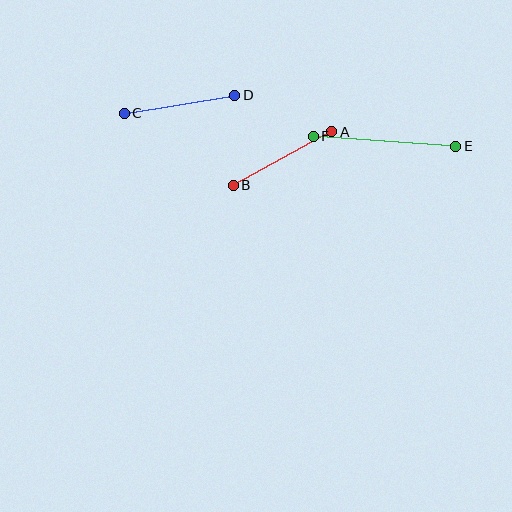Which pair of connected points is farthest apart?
Points E and F are farthest apart.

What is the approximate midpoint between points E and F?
The midpoint is at approximately (384, 141) pixels.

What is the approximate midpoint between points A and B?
The midpoint is at approximately (283, 159) pixels.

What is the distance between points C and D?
The distance is approximately 112 pixels.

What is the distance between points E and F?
The distance is approximately 143 pixels.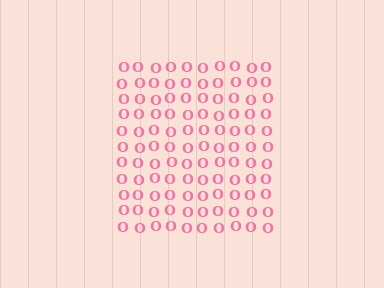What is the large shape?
The large shape is a square.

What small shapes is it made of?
It is made of small letter O's.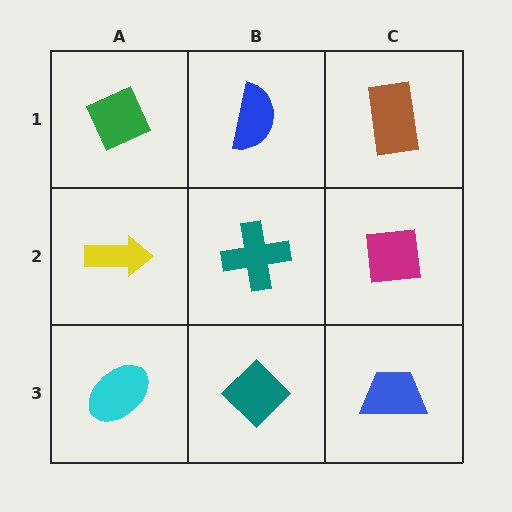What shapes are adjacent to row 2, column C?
A brown rectangle (row 1, column C), a blue trapezoid (row 3, column C), a teal cross (row 2, column B).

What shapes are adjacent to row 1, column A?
A yellow arrow (row 2, column A), a blue semicircle (row 1, column B).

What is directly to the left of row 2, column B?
A yellow arrow.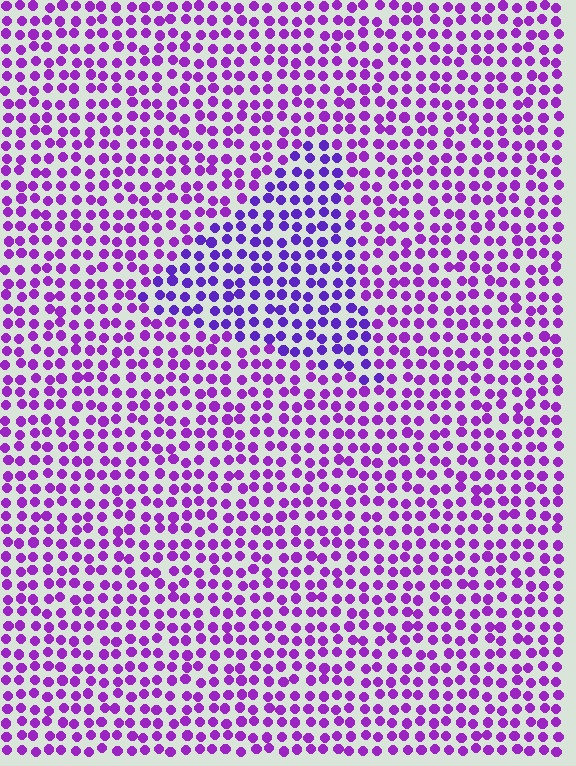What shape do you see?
I see a triangle.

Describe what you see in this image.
The image is filled with small purple elements in a uniform arrangement. A triangle-shaped region is visible where the elements are tinted to a slightly different hue, forming a subtle color boundary.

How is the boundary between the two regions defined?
The boundary is defined purely by a slight shift in hue (about 24 degrees). Spacing, size, and orientation are identical on both sides.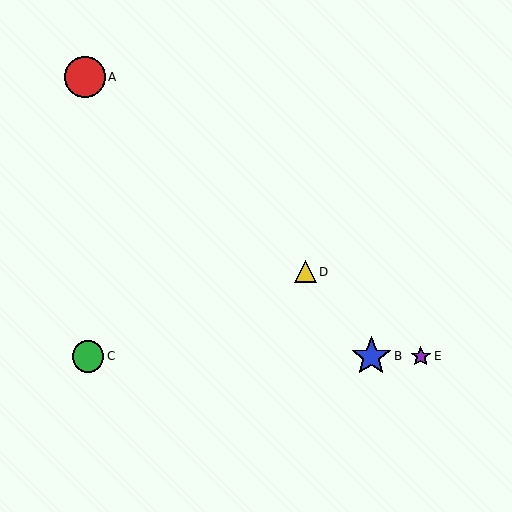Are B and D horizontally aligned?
No, B is at y≈356 and D is at y≈272.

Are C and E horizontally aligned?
Yes, both are at y≈356.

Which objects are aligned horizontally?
Objects B, C, E are aligned horizontally.